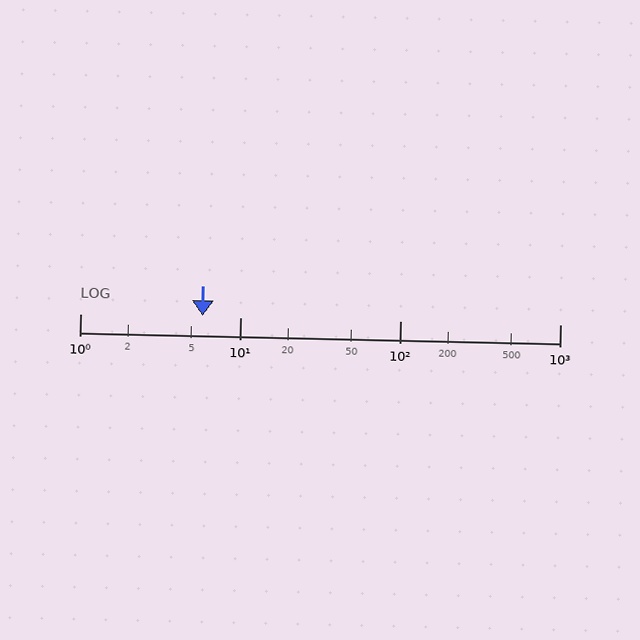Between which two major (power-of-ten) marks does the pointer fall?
The pointer is between 1 and 10.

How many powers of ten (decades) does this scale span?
The scale spans 3 decades, from 1 to 1000.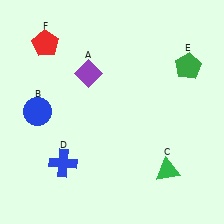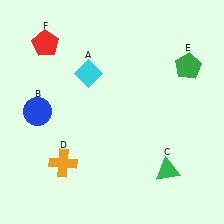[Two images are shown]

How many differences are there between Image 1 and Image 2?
There are 2 differences between the two images.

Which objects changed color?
A changed from purple to cyan. D changed from blue to orange.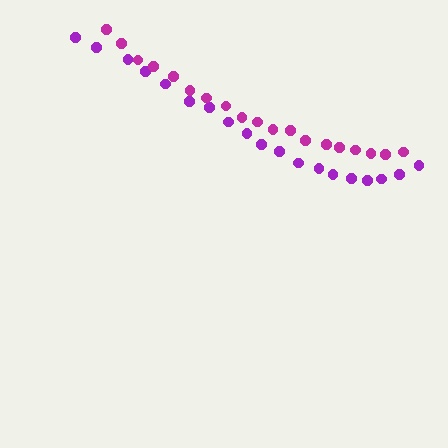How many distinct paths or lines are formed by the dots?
There are 2 distinct paths.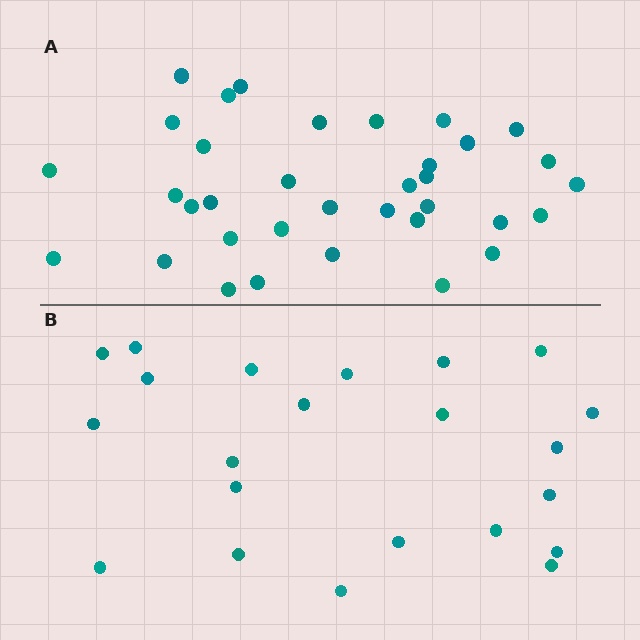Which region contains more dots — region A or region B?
Region A (the top region) has more dots.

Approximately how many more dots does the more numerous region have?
Region A has approximately 15 more dots than region B.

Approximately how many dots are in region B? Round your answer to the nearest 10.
About 20 dots. (The exact count is 22, which rounds to 20.)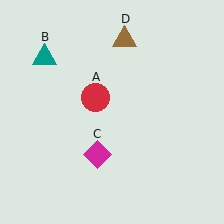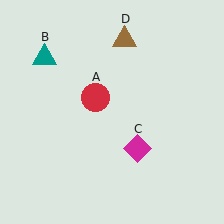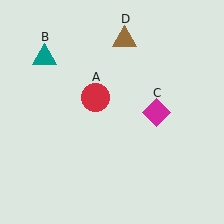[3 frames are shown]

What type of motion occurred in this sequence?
The magenta diamond (object C) rotated counterclockwise around the center of the scene.